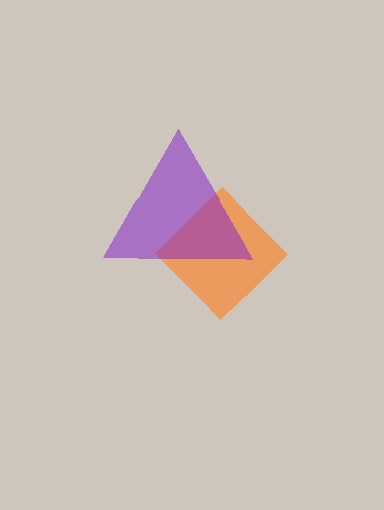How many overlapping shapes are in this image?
There are 2 overlapping shapes in the image.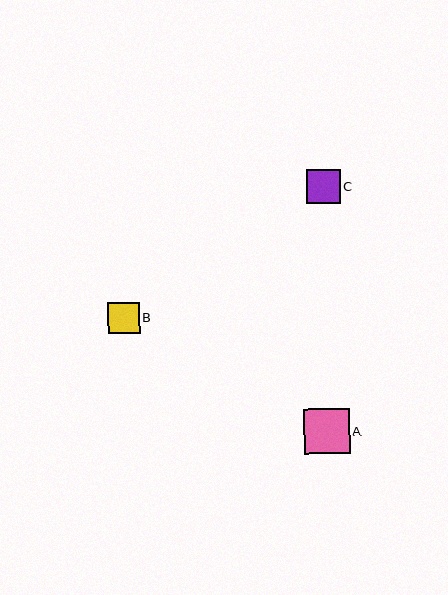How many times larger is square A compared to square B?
Square A is approximately 1.4 times the size of square B.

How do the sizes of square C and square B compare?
Square C and square B are approximately the same size.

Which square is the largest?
Square A is the largest with a size of approximately 46 pixels.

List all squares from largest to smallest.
From largest to smallest: A, C, B.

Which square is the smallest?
Square B is the smallest with a size of approximately 32 pixels.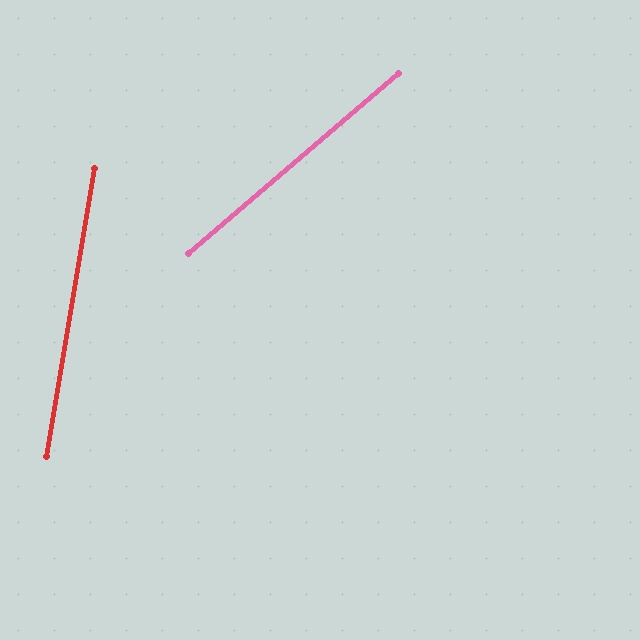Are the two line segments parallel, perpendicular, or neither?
Neither parallel nor perpendicular — they differ by about 40°.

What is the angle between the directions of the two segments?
Approximately 40 degrees.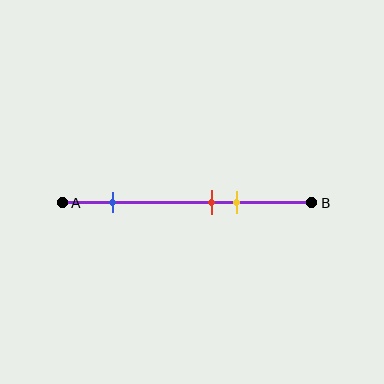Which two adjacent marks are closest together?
The red and yellow marks are the closest adjacent pair.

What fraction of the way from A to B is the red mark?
The red mark is approximately 60% (0.6) of the way from A to B.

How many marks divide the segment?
There are 3 marks dividing the segment.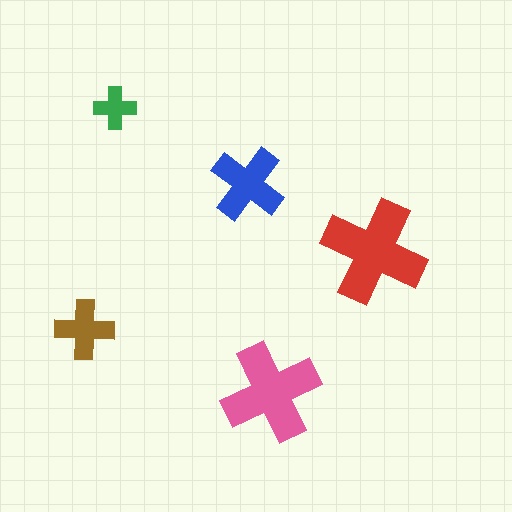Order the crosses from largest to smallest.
the red one, the pink one, the blue one, the brown one, the green one.